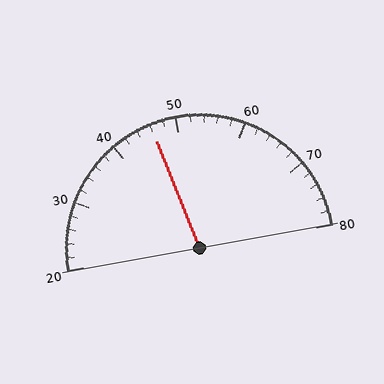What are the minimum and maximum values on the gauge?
The gauge ranges from 20 to 80.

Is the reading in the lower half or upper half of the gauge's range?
The reading is in the lower half of the range (20 to 80).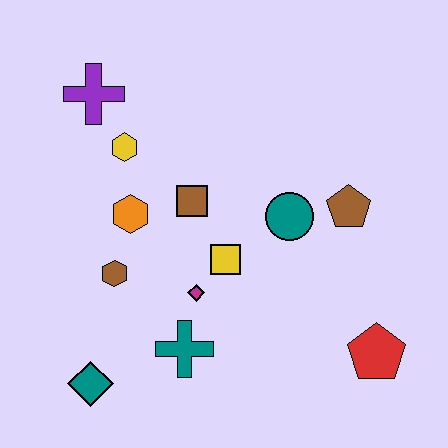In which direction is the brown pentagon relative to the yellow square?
The brown pentagon is to the right of the yellow square.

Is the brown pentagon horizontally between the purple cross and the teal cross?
No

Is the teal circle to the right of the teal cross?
Yes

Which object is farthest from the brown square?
The red pentagon is farthest from the brown square.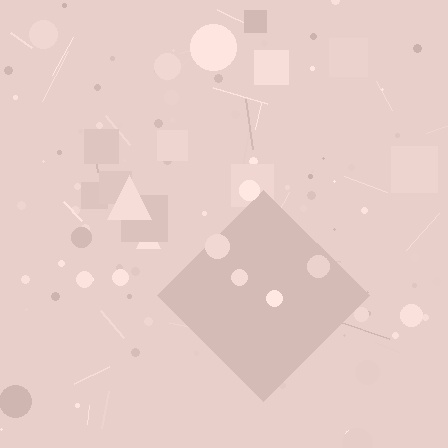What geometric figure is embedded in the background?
A diamond is embedded in the background.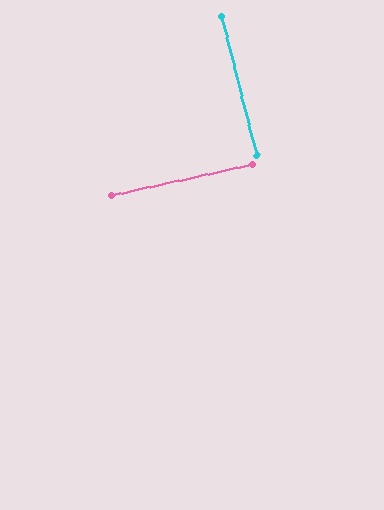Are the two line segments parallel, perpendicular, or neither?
Perpendicular — they meet at approximately 88°.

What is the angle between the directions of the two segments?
Approximately 88 degrees.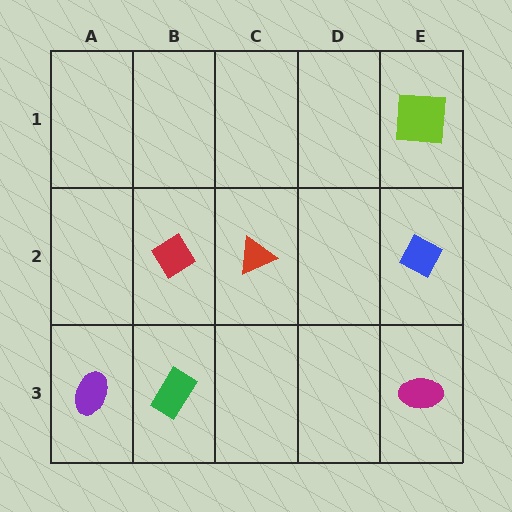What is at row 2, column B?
A red diamond.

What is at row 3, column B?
A green rectangle.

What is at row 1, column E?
A lime square.